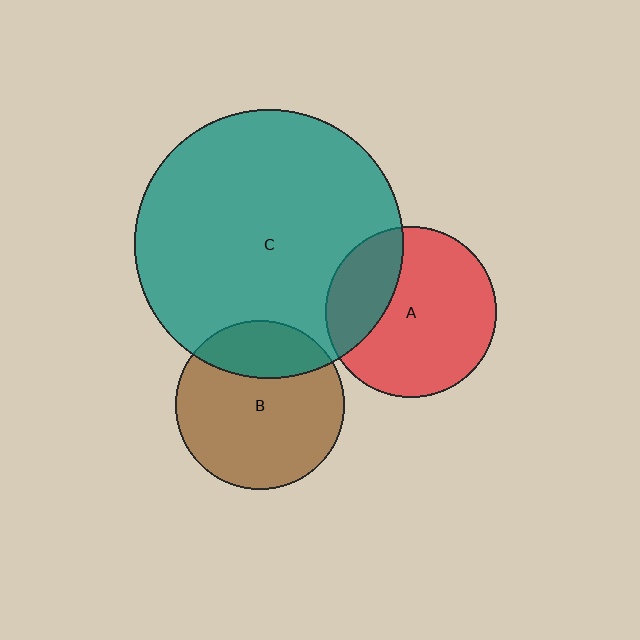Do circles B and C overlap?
Yes.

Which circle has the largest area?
Circle C (teal).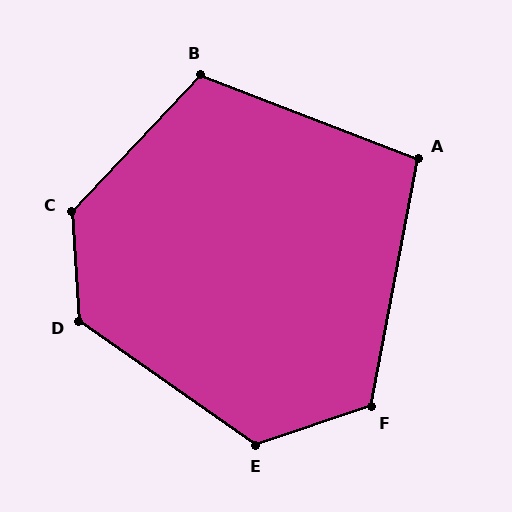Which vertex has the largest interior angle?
C, at approximately 134 degrees.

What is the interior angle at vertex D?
Approximately 128 degrees (obtuse).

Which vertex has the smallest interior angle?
A, at approximately 100 degrees.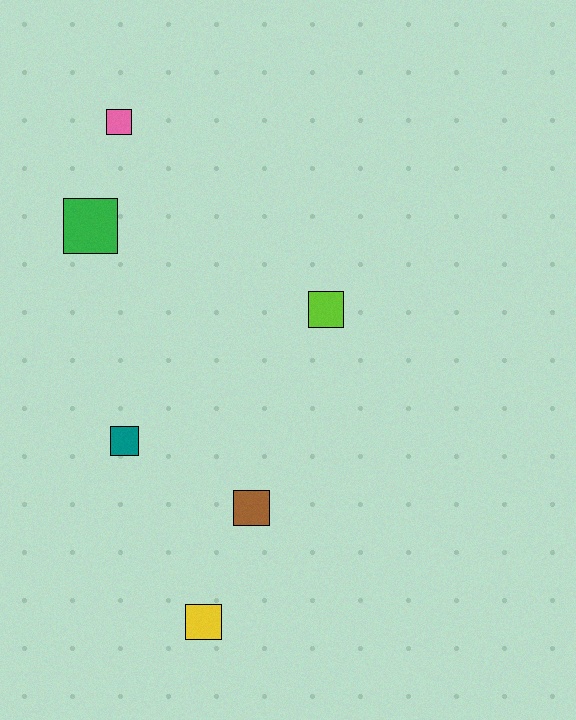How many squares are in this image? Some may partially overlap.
There are 6 squares.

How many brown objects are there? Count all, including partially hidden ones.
There is 1 brown object.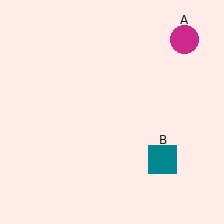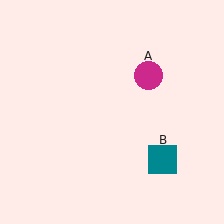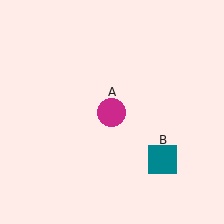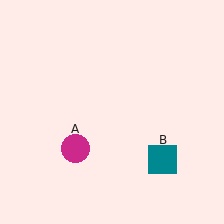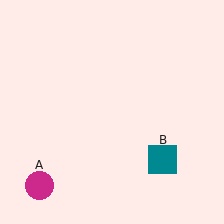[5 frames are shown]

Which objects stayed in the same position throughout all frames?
Teal square (object B) remained stationary.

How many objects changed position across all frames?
1 object changed position: magenta circle (object A).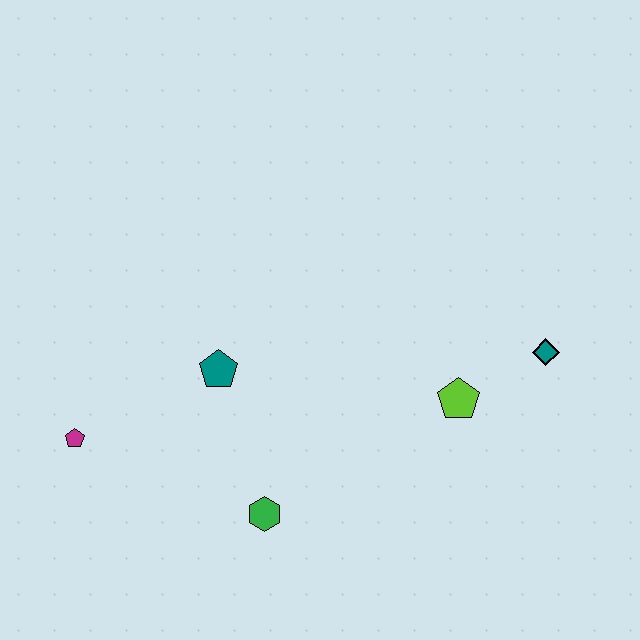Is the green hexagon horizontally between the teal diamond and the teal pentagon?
Yes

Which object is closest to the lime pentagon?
The teal diamond is closest to the lime pentagon.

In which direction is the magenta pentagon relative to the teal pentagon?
The magenta pentagon is to the left of the teal pentagon.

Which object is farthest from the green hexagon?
The teal diamond is farthest from the green hexagon.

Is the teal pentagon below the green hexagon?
No